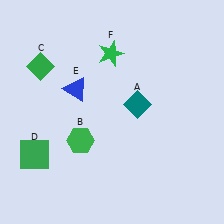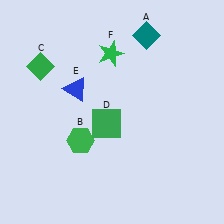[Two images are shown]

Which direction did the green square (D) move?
The green square (D) moved right.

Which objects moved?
The objects that moved are: the teal diamond (A), the green square (D).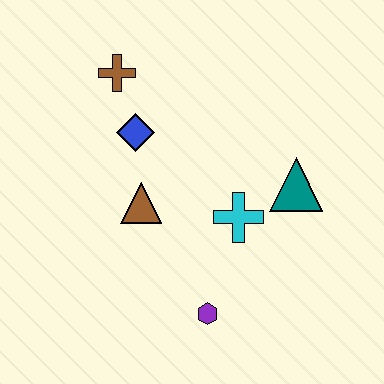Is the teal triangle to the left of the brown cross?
No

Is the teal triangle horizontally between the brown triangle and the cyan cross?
No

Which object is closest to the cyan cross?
The teal triangle is closest to the cyan cross.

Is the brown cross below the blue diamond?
No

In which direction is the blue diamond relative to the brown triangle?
The blue diamond is above the brown triangle.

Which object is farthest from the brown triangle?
The teal triangle is farthest from the brown triangle.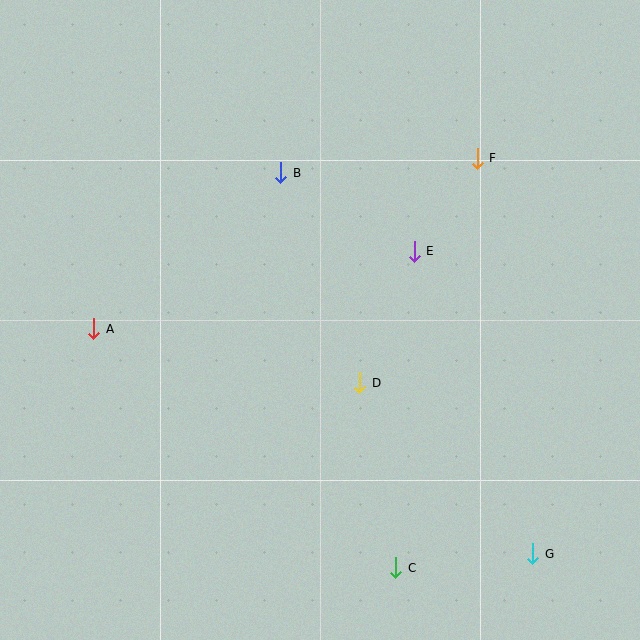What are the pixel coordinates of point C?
Point C is at (396, 568).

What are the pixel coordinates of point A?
Point A is at (94, 329).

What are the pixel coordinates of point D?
Point D is at (360, 383).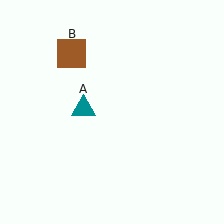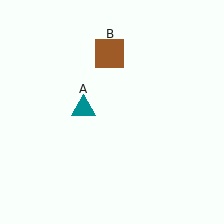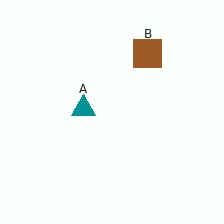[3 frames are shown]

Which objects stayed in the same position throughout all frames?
Teal triangle (object A) remained stationary.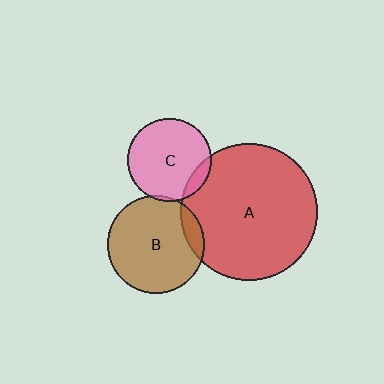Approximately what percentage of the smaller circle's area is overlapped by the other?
Approximately 5%.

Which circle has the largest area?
Circle A (red).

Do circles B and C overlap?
Yes.